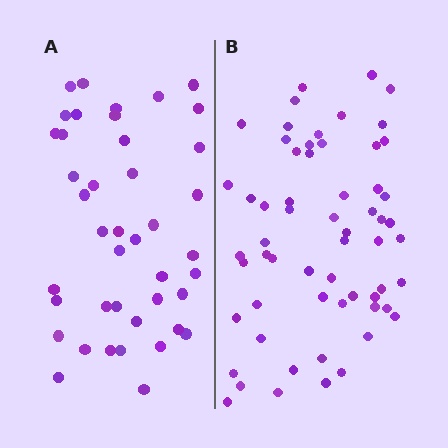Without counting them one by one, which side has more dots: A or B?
Region B (the right region) has more dots.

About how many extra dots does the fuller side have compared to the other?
Region B has approximately 20 more dots than region A.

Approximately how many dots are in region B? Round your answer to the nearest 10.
About 60 dots.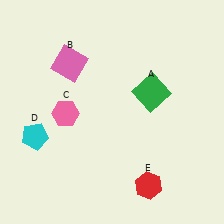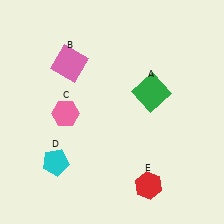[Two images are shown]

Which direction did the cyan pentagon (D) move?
The cyan pentagon (D) moved down.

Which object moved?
The cyan pentagon (D) moved down.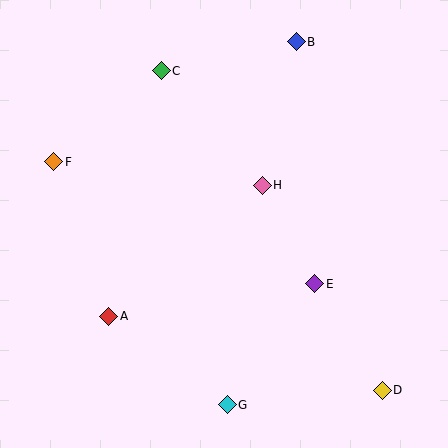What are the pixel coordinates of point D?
Point D is at (382, 390).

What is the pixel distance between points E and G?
The distance between E and G is 149 pixels.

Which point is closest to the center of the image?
Point H at (262, 185) is closest to the center.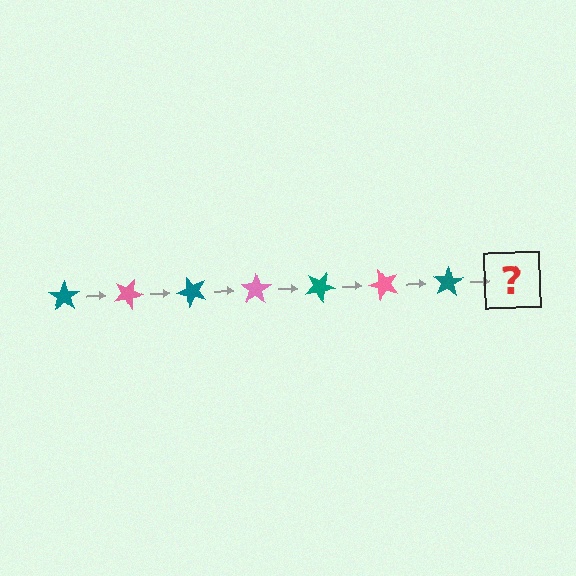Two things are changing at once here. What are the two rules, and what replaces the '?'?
The two rules are that it rotates 25 degrees each step and the color cycles through teal and pink. The '?' should be a pink star, rotated 175 degrees from the start.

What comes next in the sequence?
The next element should be a pink star, rotated 175 degrees from the start.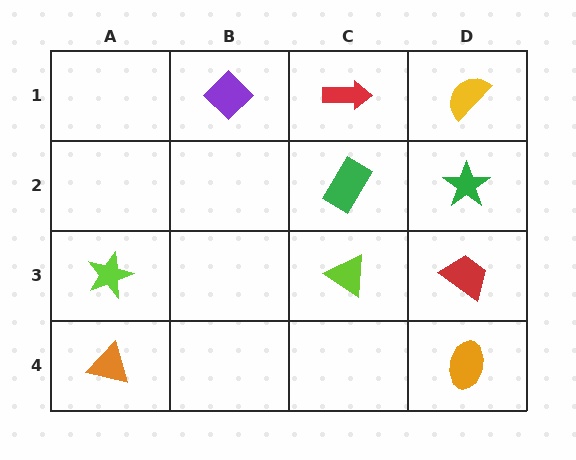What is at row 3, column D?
A red trapezoid.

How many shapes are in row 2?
2 shapes.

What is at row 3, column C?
A lime triangle.